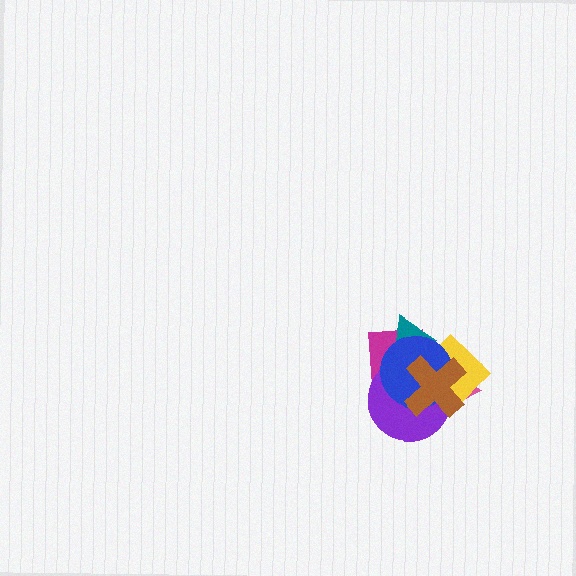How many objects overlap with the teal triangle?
4 objects overlap with the teal triangle.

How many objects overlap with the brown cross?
5 objects overlap with the brown cross.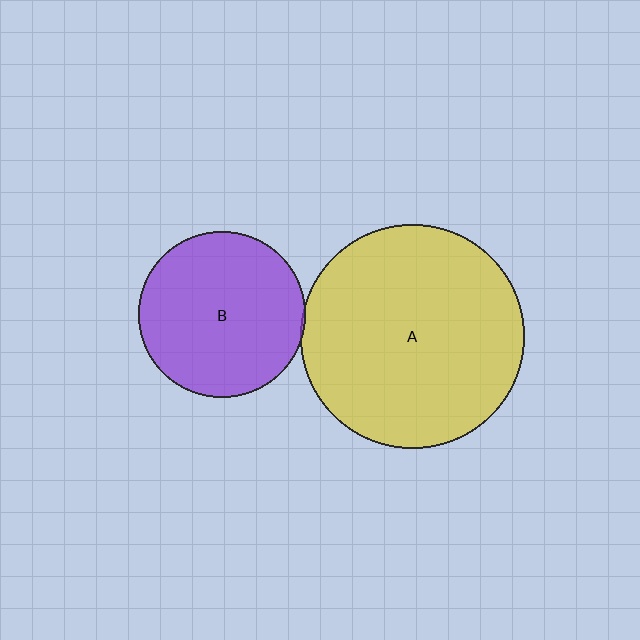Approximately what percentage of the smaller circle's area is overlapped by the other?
Approximately 5%.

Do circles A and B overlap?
Yes.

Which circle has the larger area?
Circle A (yellow).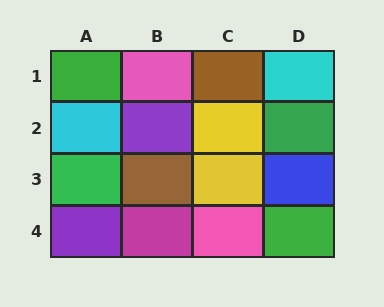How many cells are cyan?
2 cells are cyan.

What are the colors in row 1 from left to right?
Green, pink, brown, cyan.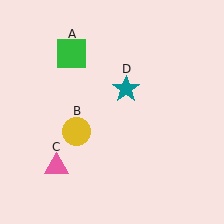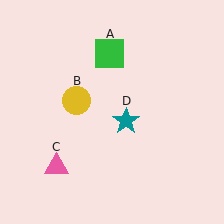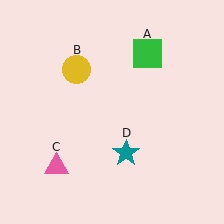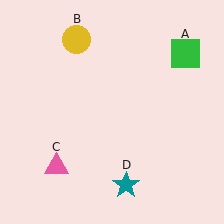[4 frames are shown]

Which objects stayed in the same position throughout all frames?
Pink triangle (object C) remained stationary.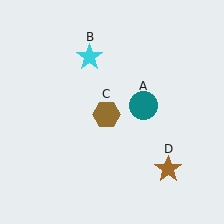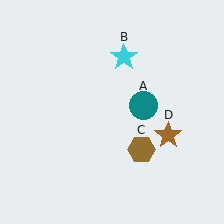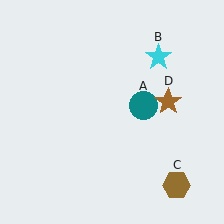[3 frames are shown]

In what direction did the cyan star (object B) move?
The cyan star (object B) moved right.